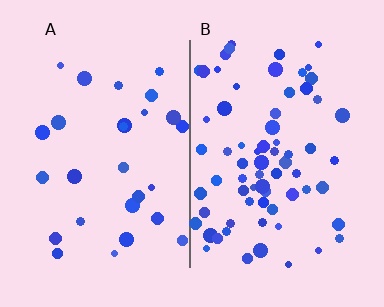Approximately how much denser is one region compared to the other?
Approximately 2.6× — region B over region A.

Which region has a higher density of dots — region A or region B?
B (the right).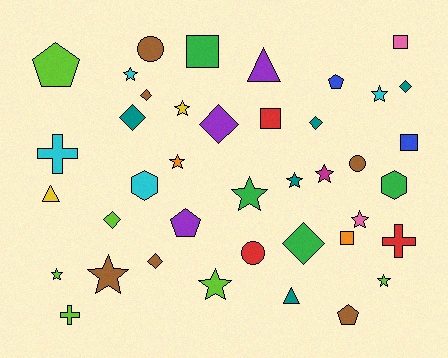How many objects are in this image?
There are 40 objects.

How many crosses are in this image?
There are 3 crosses.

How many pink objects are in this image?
There are 2 pink objects.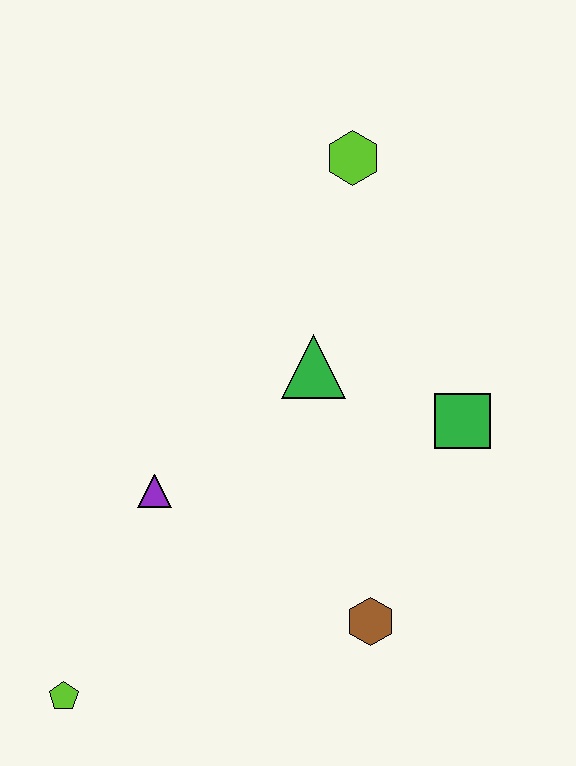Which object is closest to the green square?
The green triangle is closest to the green square.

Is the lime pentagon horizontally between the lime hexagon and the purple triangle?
No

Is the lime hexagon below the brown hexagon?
No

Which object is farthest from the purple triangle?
The lime hexagon is farthest from the purple triangle.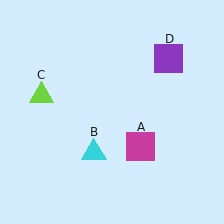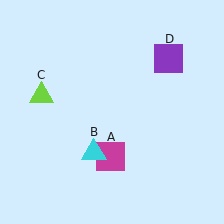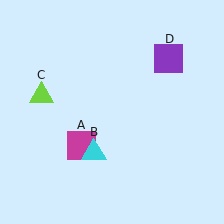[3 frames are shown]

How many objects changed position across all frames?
1 object changed position: magenta square (object A).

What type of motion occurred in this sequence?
The magenta square (object A) rotated clockwise around the center of the scene.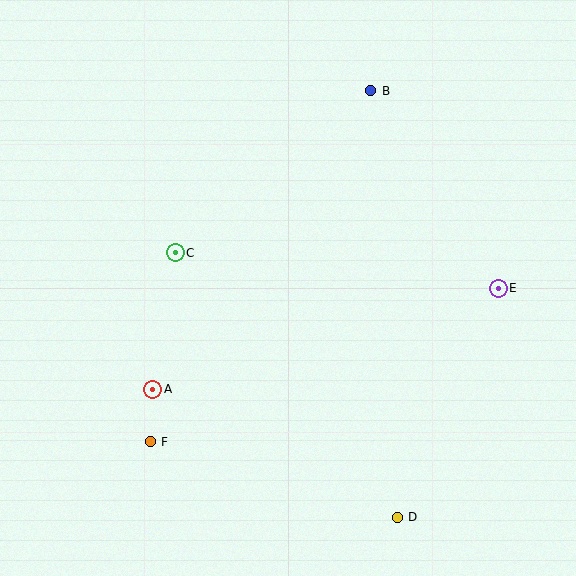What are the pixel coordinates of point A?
Point A is at (153, 389).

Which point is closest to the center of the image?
Point C at (175, 253) is closest to the center.